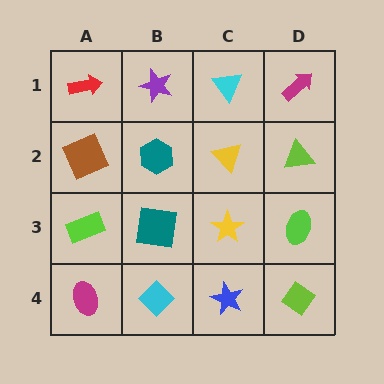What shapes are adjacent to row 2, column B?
A purple star (row 1, column B), a teal square (row 3, column B), a brown square (row 2, column A), a yellow triangle (row 2, column C).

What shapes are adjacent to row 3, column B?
A teal hexagon (row 2, column B), a cyan diamond (row 4, column B), a lime rectangle (row 3, column A), a yellow star (row 3, column C).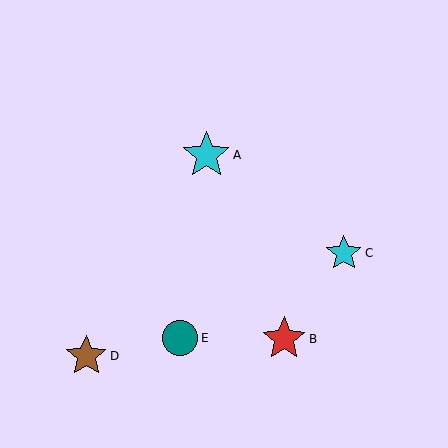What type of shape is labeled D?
Shape D is a brown star.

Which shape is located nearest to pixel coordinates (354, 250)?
The cyan star (labeled C) at (344, 253) is nearest to that location.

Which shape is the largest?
The cyan star (labeled A) is the largest.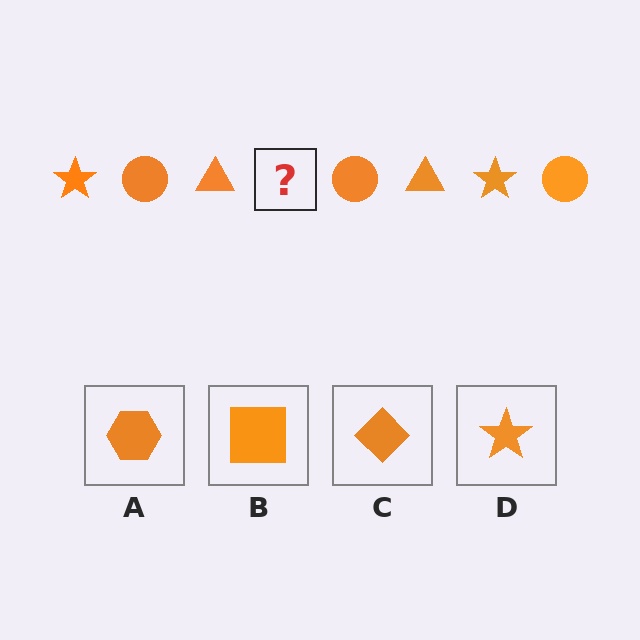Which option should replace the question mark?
Option D.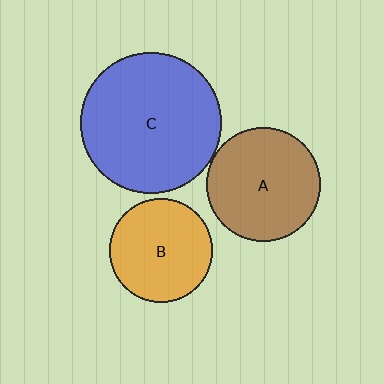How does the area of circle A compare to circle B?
Approximately 1.2 times.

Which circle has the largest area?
Circle C (blue).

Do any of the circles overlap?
No, none of the circles overlap.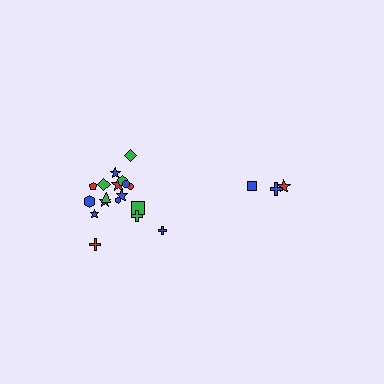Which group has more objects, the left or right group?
The left group.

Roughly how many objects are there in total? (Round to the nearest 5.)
Roughly 20 objects in total.